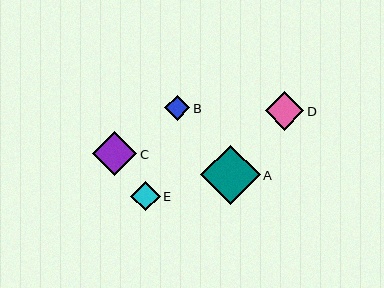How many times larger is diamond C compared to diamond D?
Diamond C is approximately 1.2 times the size of diamond D.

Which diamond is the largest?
Diamond A is the largest with a size of approximately 59 pixels.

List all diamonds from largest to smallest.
From largest to smallest: A, C, D, E, B.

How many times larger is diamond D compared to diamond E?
Diamond D is approximately 1.3 times the size of diamond E.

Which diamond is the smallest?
Diamond B is the smallest with a size of approximately 25 pixels.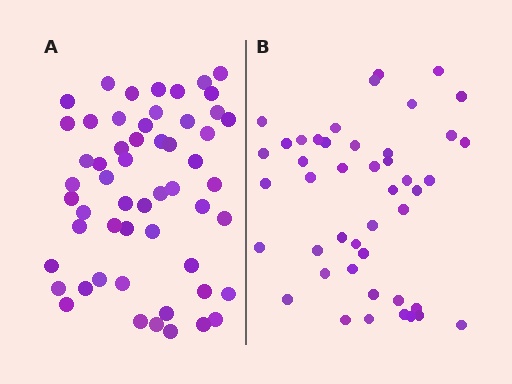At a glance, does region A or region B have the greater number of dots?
Region A (the left region) has more dots.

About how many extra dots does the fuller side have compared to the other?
Region A has roughly 10 or so more dots than region B.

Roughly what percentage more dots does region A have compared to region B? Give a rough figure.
About 20% more.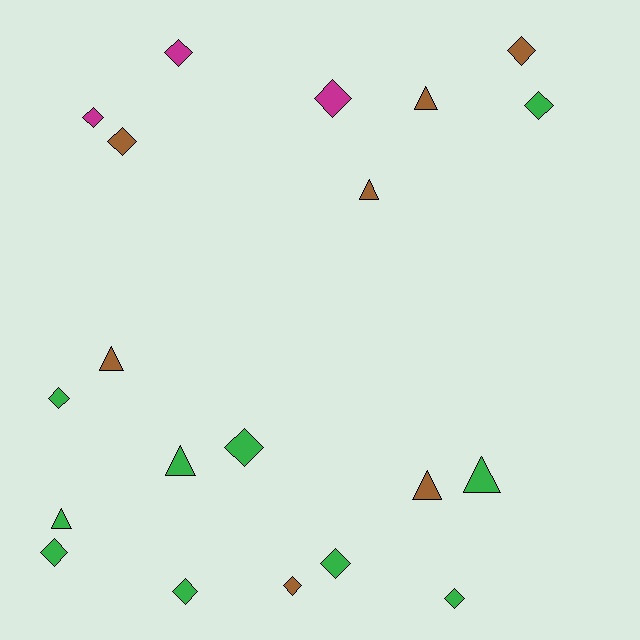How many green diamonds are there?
There are 7 green diamonds.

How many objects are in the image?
There are 20 objects.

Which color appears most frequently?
Green, with 10 objects.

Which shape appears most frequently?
Diamond, with 13 objects.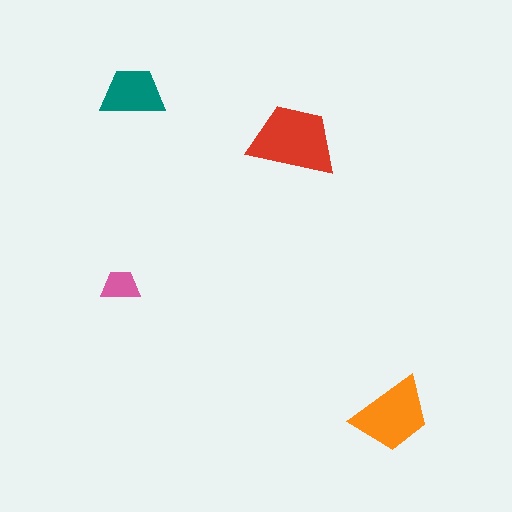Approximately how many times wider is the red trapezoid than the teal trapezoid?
About 1.5 times wider.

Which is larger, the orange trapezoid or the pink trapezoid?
The orange one.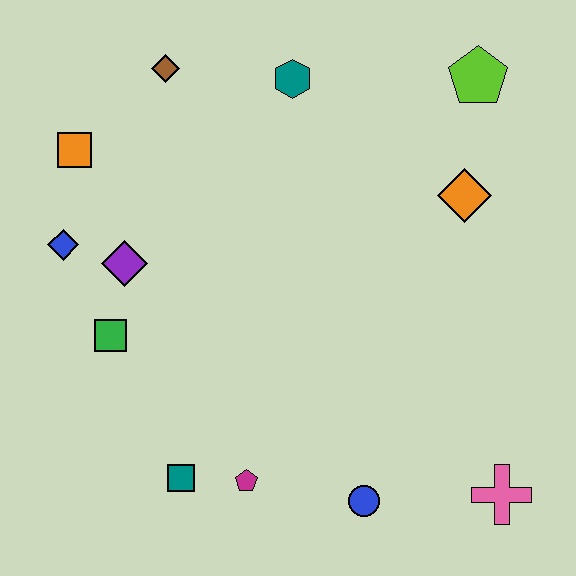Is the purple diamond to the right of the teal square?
No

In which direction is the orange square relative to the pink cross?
The orange square is to the left of the pink cross.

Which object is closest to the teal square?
The magenta pentagon is closest to the teal square.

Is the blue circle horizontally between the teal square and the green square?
No